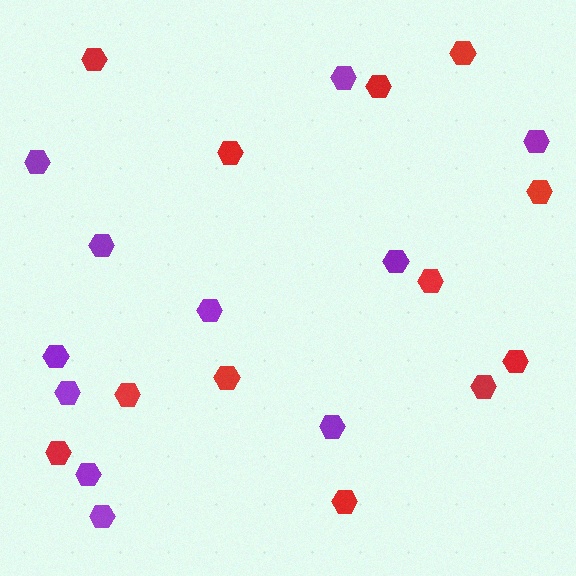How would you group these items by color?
There are 2 groups: one group of purple hexagons (11) and one group of red hexagons (12).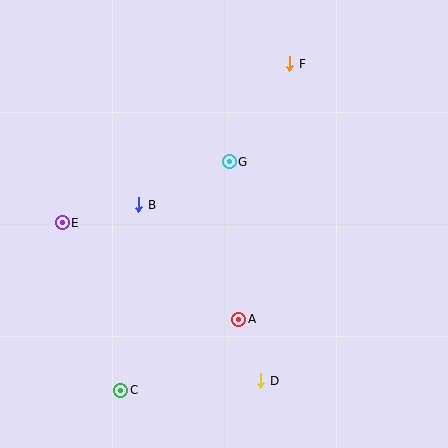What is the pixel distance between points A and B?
The distance between A and B is 152 pixels.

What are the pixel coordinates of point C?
Point C is at (121, 390).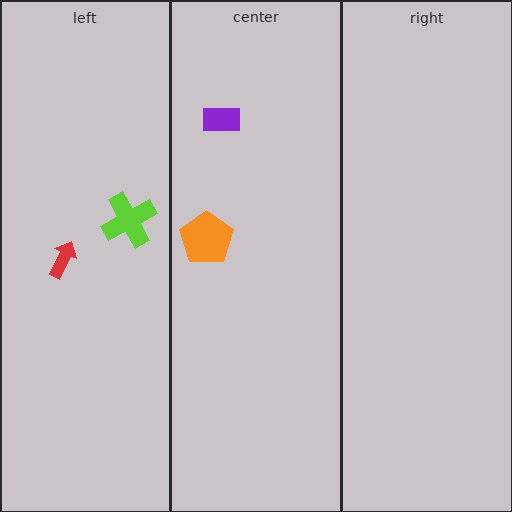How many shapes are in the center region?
2.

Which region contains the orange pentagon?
The center region.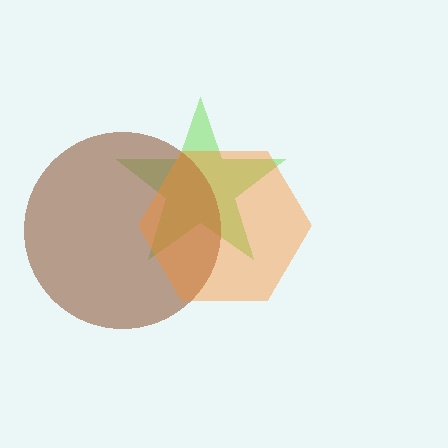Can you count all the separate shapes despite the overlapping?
Yes, there are 3 separate shapes.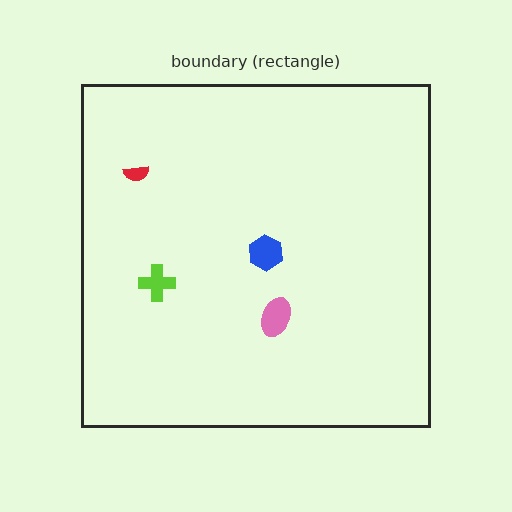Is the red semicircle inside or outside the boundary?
Inside.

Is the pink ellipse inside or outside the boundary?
Inside.